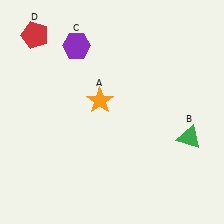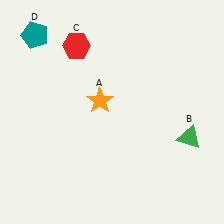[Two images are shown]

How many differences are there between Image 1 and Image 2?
There are 2 differences between the two images.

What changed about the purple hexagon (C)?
In Image 1, C is purple. In Image 2, it changed to red.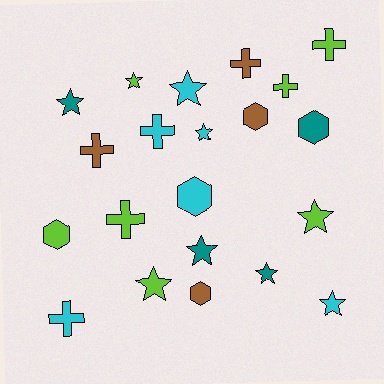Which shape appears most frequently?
Star, with 9 objects.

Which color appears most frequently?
Lime, with 7 objects.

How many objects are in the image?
There are 21 objects.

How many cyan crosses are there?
There are 2 cyan crosses.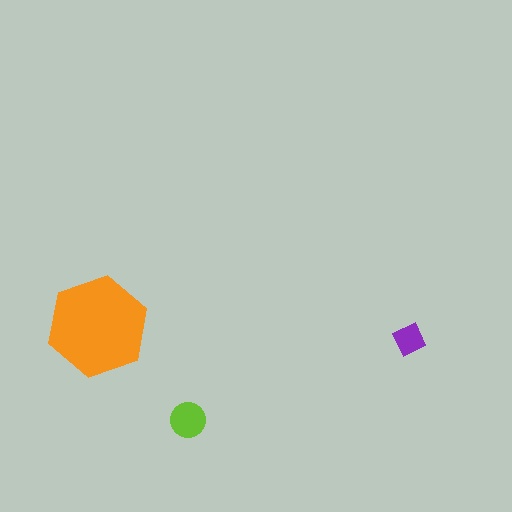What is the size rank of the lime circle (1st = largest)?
2nd.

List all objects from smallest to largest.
The purple diamond, the lime circle, the orange hexagon.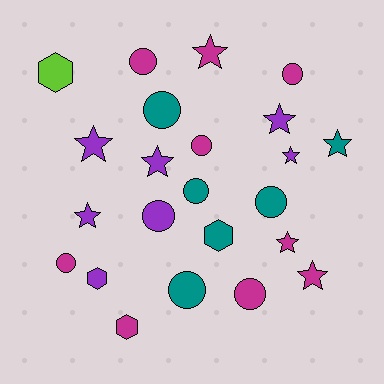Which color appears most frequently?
Magenta, with 9 objects.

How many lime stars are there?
There are no lime stars.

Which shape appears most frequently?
Circle, with 10 objects.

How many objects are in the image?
There are 23 objects.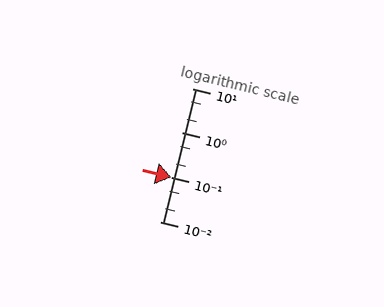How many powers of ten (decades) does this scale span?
The scale spans 3 decades, from 0.01 to 10.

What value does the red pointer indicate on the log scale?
The pointer indicates approximately 0.1.